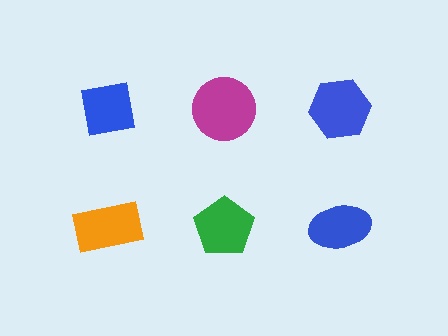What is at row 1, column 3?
A blue hexagon.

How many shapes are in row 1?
3 shapes.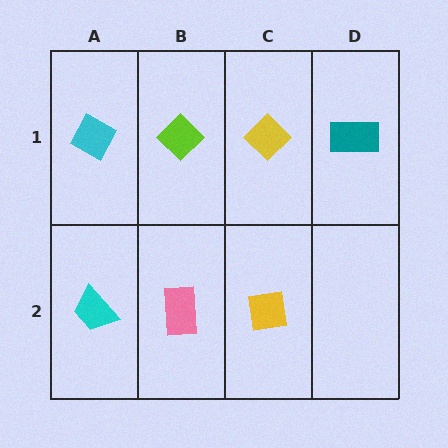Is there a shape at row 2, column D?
No, that cell is empty.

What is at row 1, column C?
A yellow diamond.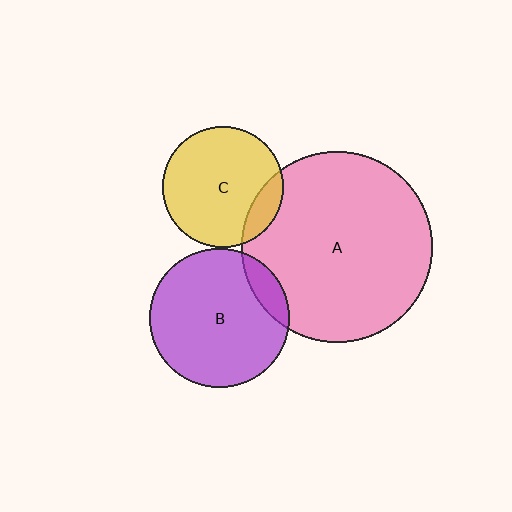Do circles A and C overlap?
Yes.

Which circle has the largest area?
Circle A (pink).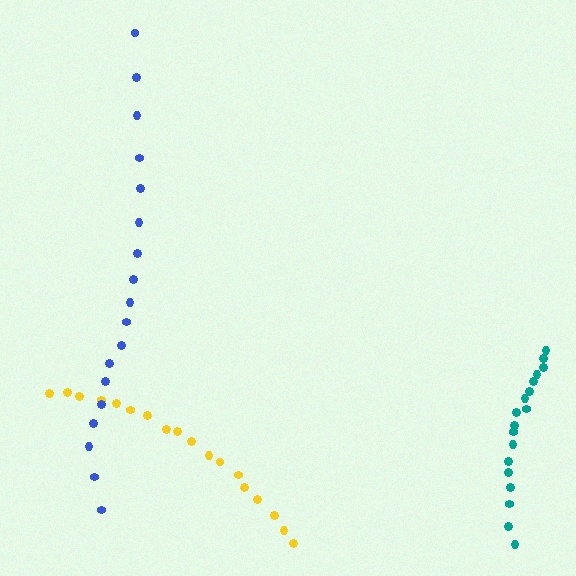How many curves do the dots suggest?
There are 3 distinct paths.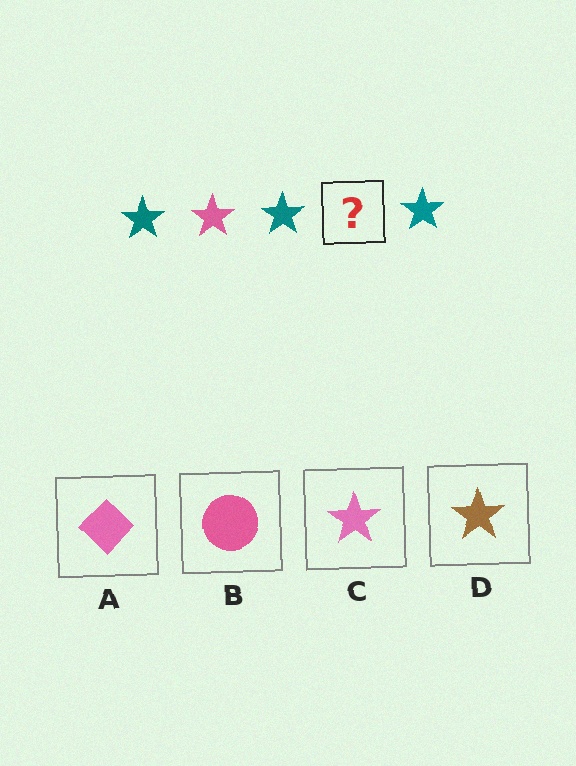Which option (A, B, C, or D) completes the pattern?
C.